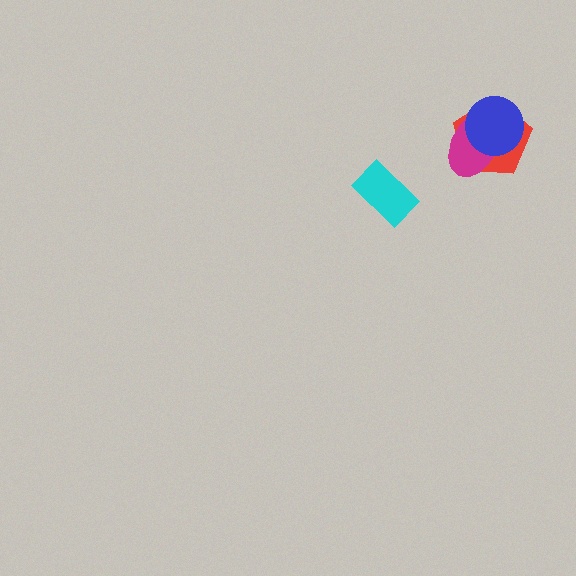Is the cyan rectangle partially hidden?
No, no other shape covers it.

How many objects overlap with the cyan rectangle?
0 objects overlap with the cyan rectangle.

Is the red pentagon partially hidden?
Yes, it is partially covered by another shape.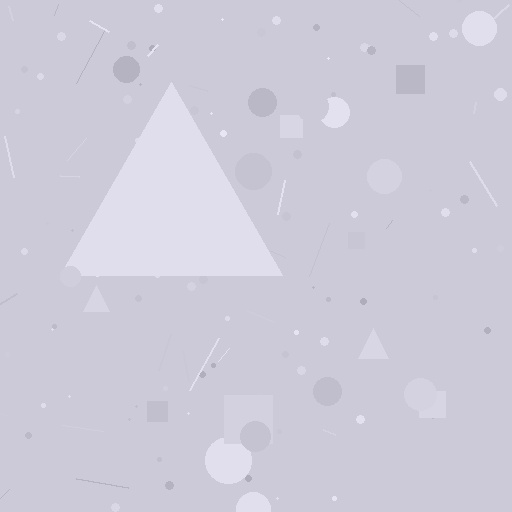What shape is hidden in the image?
A triangle is hidden in the image.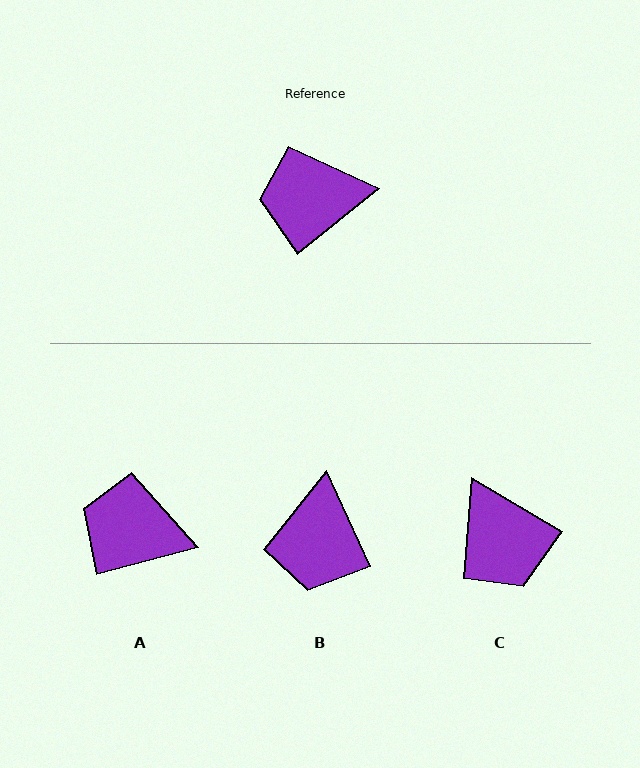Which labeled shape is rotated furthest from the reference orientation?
C, about 111 degrees away.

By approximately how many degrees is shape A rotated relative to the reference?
Approximately 24 degrees clockwise.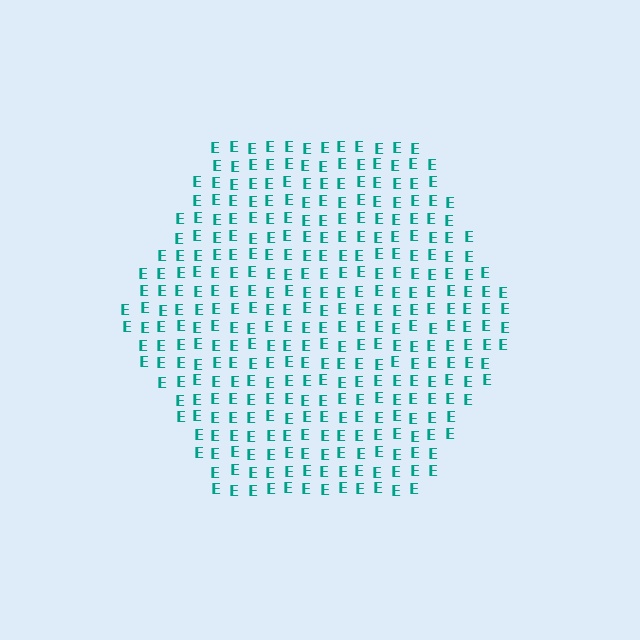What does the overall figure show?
The overall figure shows a hexagon.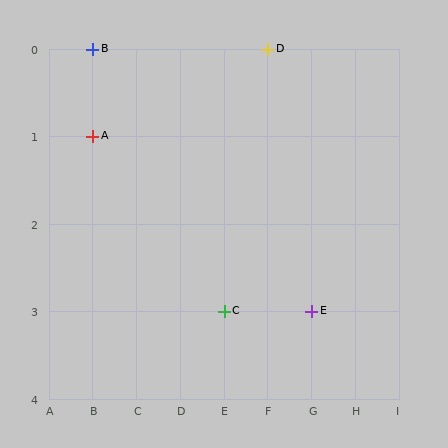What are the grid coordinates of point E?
Point E is at grid coordinates (G, 3).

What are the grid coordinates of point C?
Point C is at grid coordinates (E, 3).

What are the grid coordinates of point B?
Point B is at grid coordinates (B, 0).